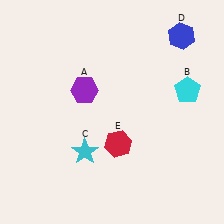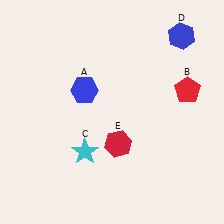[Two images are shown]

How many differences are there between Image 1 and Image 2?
There are 2 differences between the two images.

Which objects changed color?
A changed from purple to blue. B changed from cyan to red.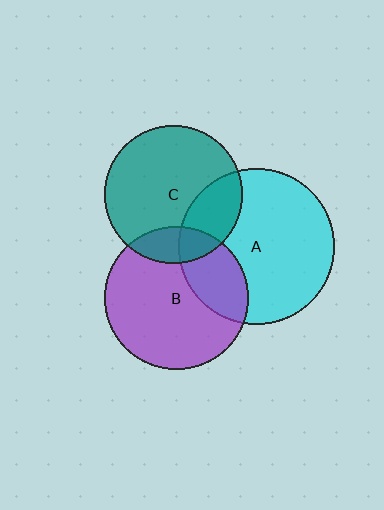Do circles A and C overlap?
Yes.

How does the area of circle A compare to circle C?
Approximately 1.3 times.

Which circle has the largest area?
Circle A (cyan).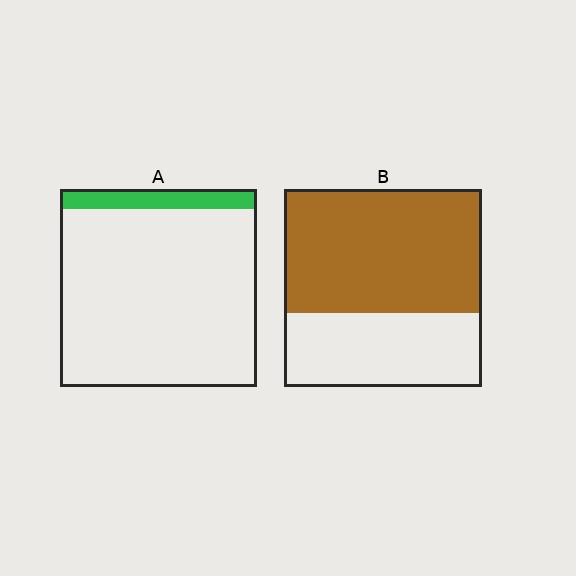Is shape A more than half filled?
No.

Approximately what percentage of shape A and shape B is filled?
A is approximately 10% and B is approximately 65%.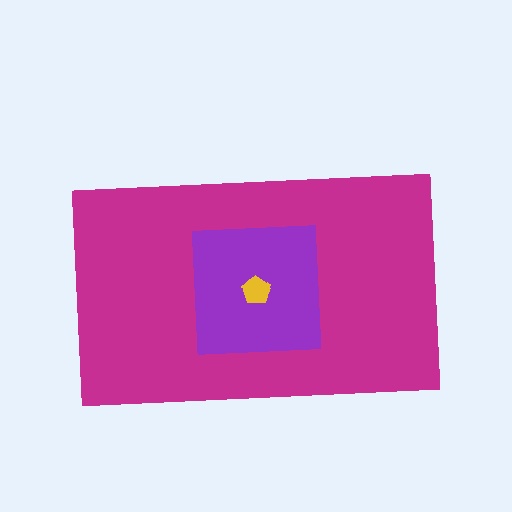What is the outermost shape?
The magenta rectangle.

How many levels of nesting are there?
3.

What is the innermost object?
The yellow pentagon.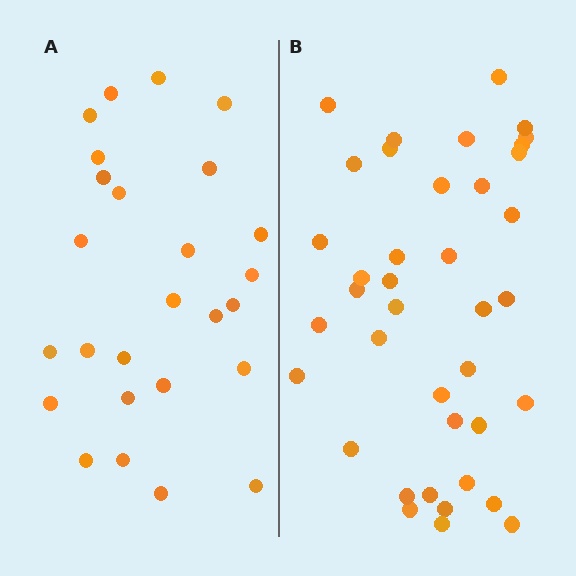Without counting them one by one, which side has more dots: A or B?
Region B (the right region) has more dots.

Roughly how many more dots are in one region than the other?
Region B has approximately 15 more dots than region A.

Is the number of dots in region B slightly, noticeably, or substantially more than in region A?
Region B has substantially more. The ratio is roughly 1.5 to 1.